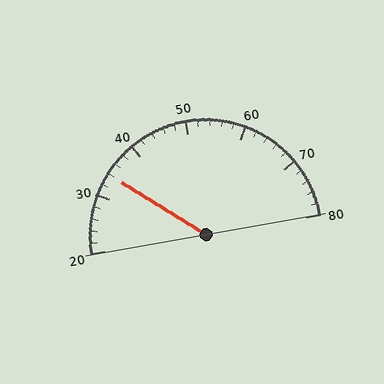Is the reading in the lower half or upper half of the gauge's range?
The reading is in the lower half of the range (20 to 80).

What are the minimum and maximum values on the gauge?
The gauge ranges from 20 to 80.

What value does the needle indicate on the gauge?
The needle indicates approximately 34.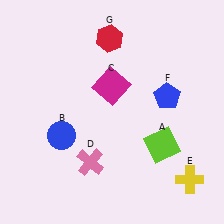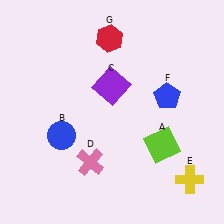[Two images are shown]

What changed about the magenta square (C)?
In Image 1, C is magenta. In Image 2, it changed to purple.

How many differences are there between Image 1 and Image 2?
There is 1 difference between the two images.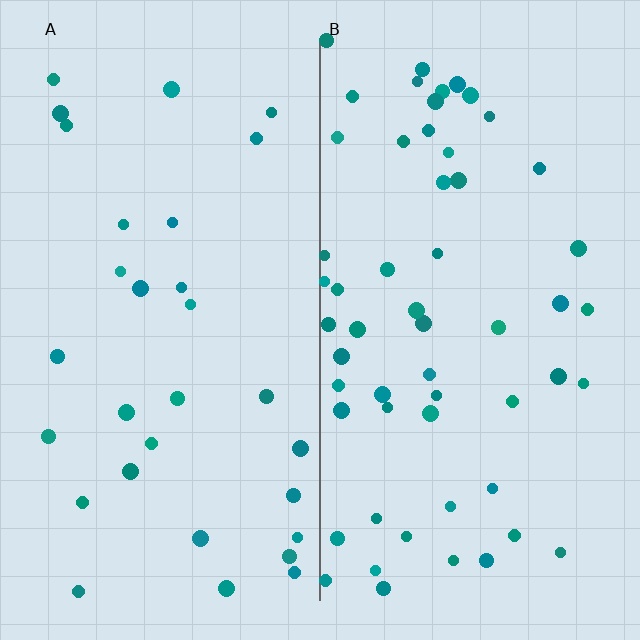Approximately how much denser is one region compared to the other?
Approximately 1.8× — region B over region A.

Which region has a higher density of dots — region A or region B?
B (the right).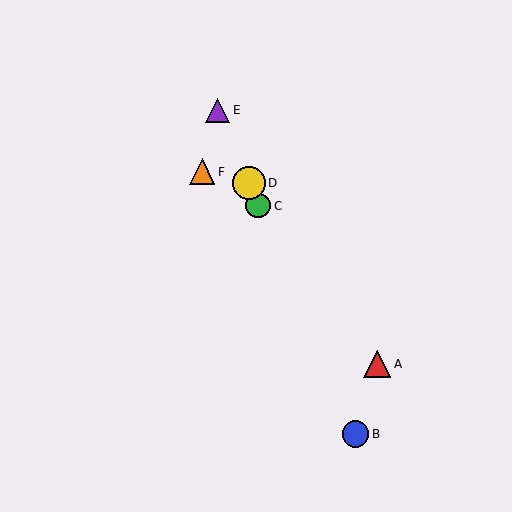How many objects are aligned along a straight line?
4 objects (B, C, D, E) are aligned along a straight line.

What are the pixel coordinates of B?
Object B is at (355, 434).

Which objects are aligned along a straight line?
Objects B, C, D, E are aligned along a straight line.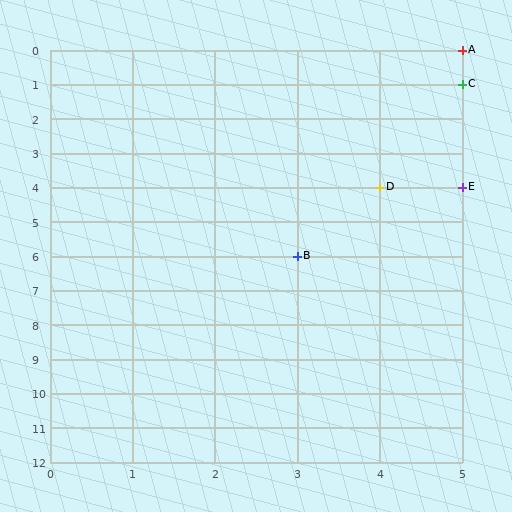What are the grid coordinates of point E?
Point E is at grid coordinates (5, 4).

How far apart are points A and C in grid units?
Points A and C are 1 row apart.